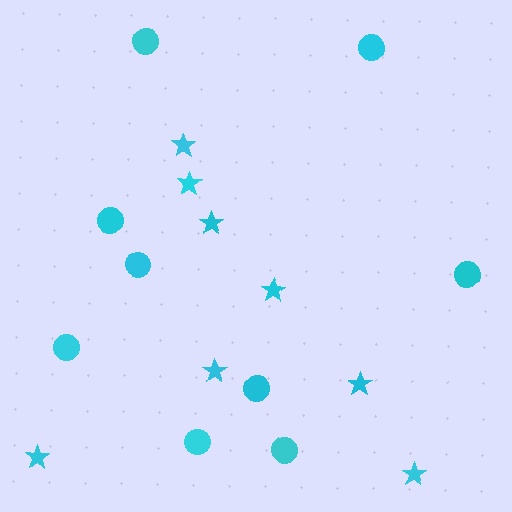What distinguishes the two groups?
There are 2 groups: one group of circles (9) and one group of stars (8).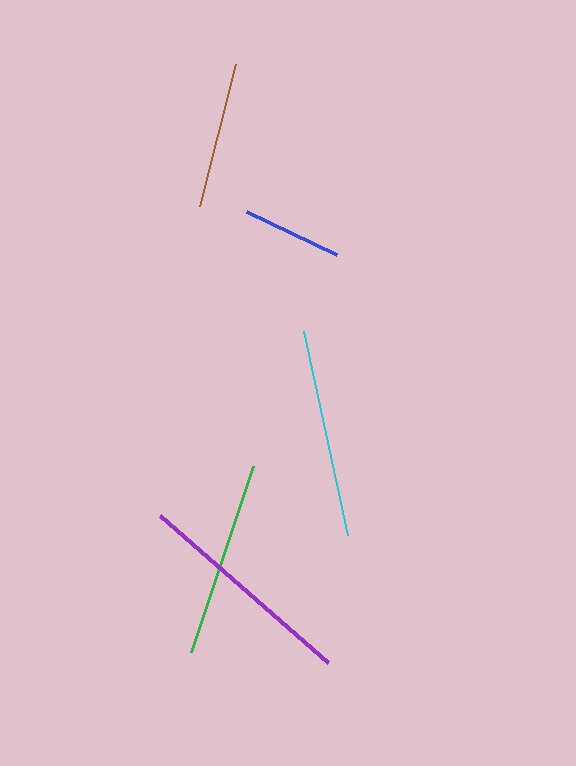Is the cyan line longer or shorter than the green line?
The cyan line is longer than the green line.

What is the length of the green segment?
The green segment is approximately 196 pixels long.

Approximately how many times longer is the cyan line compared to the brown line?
The cyan line is approximately 1.4 times the length of the brown line.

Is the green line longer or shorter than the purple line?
The purple line is longer than the green line.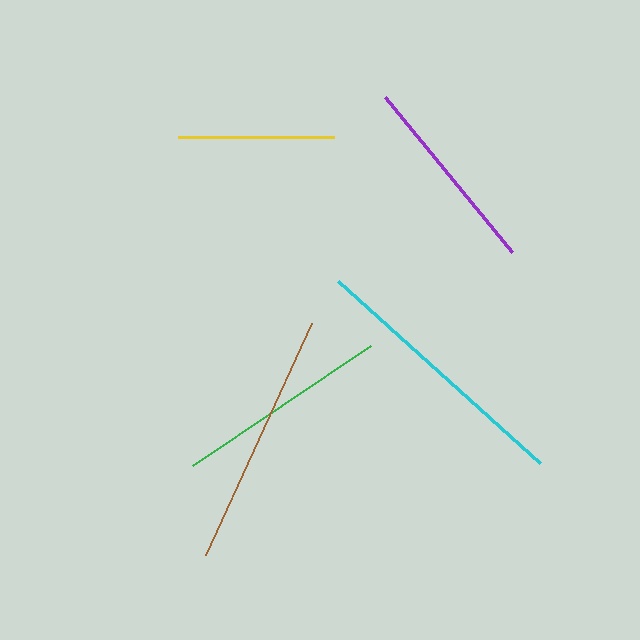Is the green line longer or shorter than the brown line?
The brown line is longer than the green line.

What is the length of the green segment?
The green segment is approximately 215 pixels long.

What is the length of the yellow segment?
The yellow segment is approximately 156 pixels long.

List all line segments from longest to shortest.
From longest to shortest: cyan, brown, green, purple, yellow.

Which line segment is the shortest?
The yellow line is the shortest at approximately 156 pixels.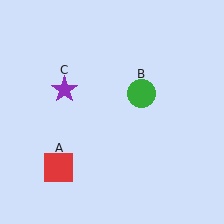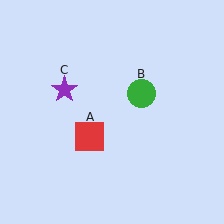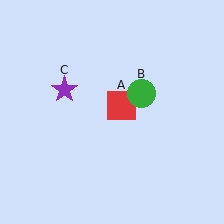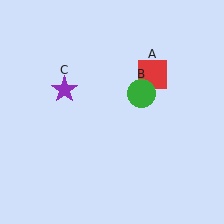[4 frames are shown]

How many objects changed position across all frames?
1 object changed position: red square (object A).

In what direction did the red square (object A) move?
The red square (object A) moved up and to the right.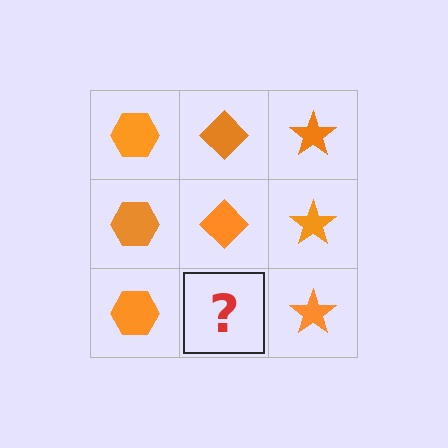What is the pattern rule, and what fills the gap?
The rule is that each column has a consistent shape. The gap should be filled with an orange diamond.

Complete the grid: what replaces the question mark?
The question mark should be replaced with an orange diamond.